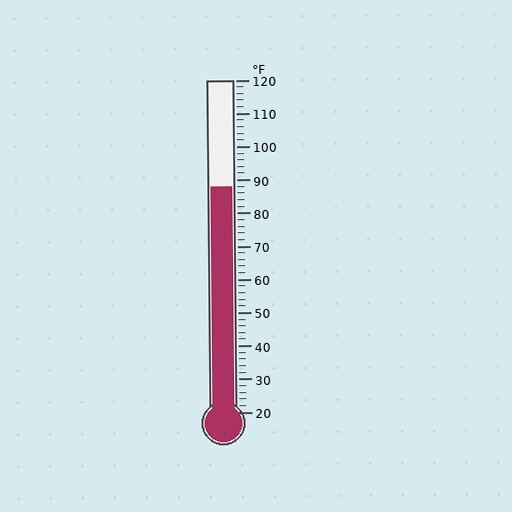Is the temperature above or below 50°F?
The temperature is above 50°F.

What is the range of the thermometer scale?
The thermometer scale ranges from 20°F to 120°F.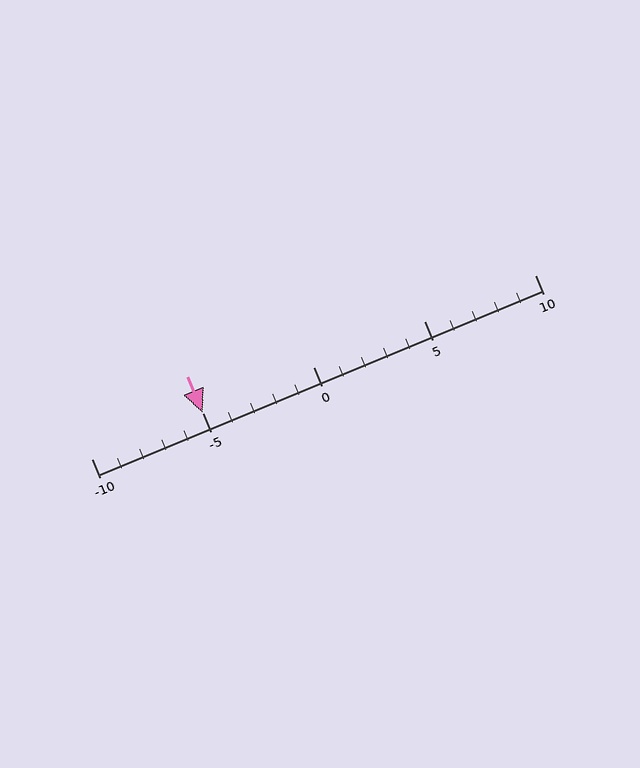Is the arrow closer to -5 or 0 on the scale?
The arrow is closer to -5.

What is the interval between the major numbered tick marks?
The major tick marks are spaced 5 units apart.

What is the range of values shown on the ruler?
The ruler shows values from -10 to 10.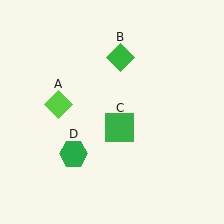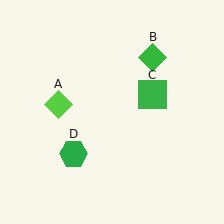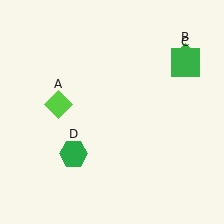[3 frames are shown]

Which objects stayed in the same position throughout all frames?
Lime diamond (object A) and green hexagon (object D) remained stationary.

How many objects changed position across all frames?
2 objects changed position: green diamond (object B), green square (object C).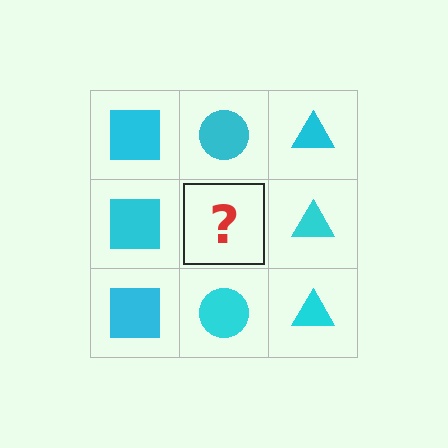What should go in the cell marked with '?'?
The missing cell should contain a cyan circle.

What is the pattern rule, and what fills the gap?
The rule is that each column has a consistent shape. The gap should be filled with a cyan circle.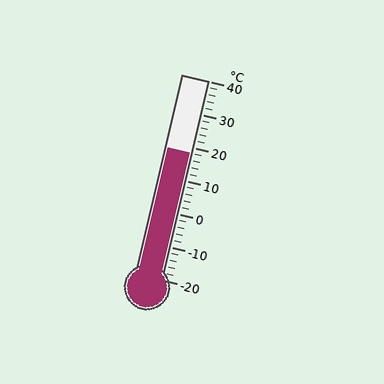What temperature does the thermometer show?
The thermometer shows approximately 18°C.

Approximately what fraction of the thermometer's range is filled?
The thermometer is filled to approximately 65% of its range.